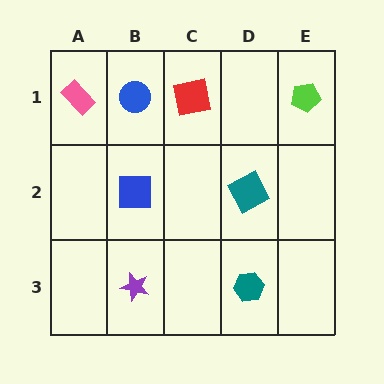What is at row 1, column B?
A blue circle.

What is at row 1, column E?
A lime pentagon.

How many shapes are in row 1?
4 shapes.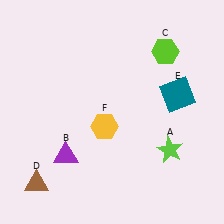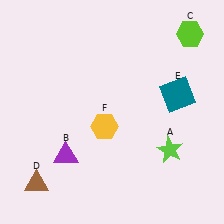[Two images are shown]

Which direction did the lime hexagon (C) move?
The lime hexagon (C) moved right.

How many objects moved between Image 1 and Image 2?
1 object moved between the two images.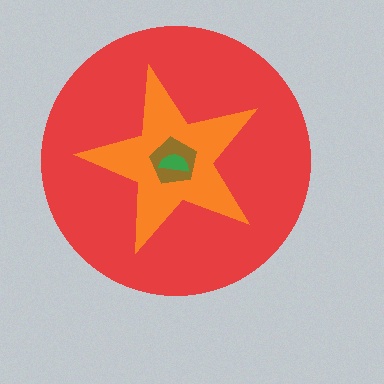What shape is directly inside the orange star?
The brown pentagon.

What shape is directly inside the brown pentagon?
The green semicircle.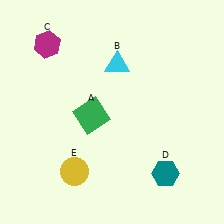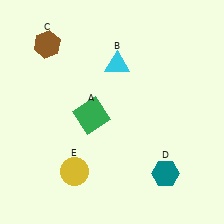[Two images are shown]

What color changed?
The hexagon (C) changed from magenta in Image 1 to brown in Image 2.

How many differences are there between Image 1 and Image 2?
There is 1 difference between the two images.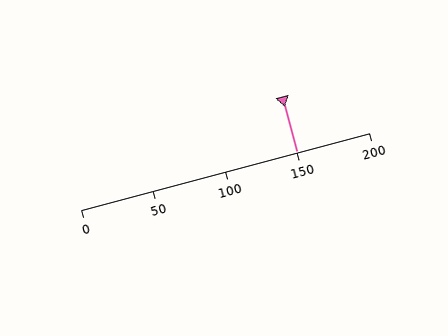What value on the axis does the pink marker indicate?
The marker indicates approximately 150.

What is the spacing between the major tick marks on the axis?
The major ticks are spaced 50 apart.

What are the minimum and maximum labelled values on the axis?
The axis runs from 0 to 200.